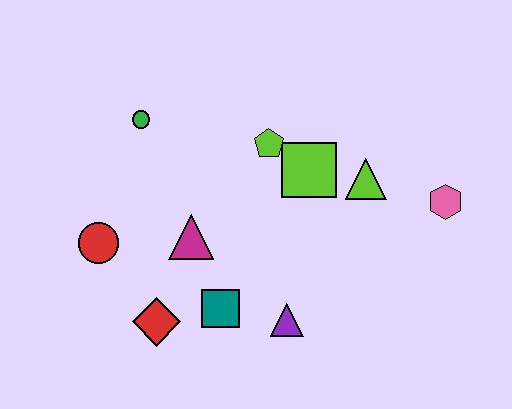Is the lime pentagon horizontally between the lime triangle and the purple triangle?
No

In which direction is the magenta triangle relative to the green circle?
The magenta triangle is below the green circle.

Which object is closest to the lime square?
The lime pentagon is closest to the lime square.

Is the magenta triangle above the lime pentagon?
No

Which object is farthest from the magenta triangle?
The pink hexagon is farthest from the magenta triangle.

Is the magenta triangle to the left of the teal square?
Yes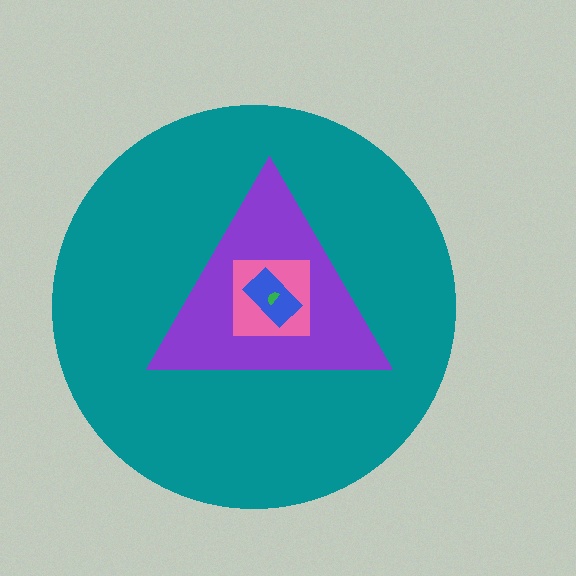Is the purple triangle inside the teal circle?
Yes.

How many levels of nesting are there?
5.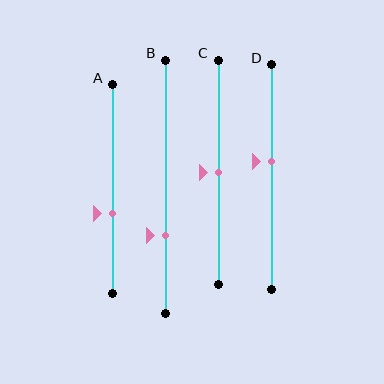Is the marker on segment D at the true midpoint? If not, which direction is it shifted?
No, the marker on segment D is shifted upward by about 7% of the segment length.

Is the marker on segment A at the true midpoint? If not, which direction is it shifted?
No, the marker on segment A is shifted downward by about 12% of the segment length.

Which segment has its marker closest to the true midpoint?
Segment C has its marker closest to the true midpoint.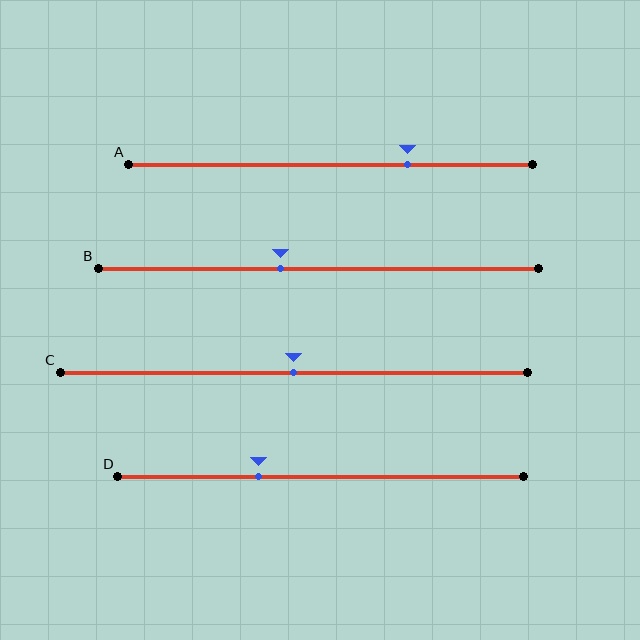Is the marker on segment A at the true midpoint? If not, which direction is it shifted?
No, the marker on segment A is shifted to the right by about 19% of the segment length.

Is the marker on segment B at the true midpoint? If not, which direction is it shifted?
No, the marker on segment B is shifted to the left by about 9% of the segment length.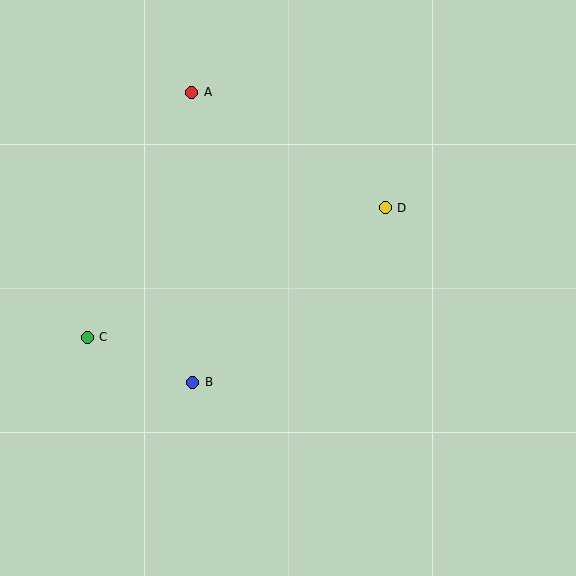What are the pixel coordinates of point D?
Point D is at (385, 208).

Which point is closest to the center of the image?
Point D at (385, 208) is closest to the center.